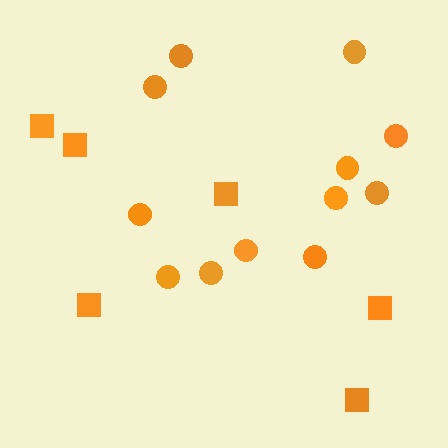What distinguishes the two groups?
There are 2 groups: one group of circles (12) and one group of squares (6).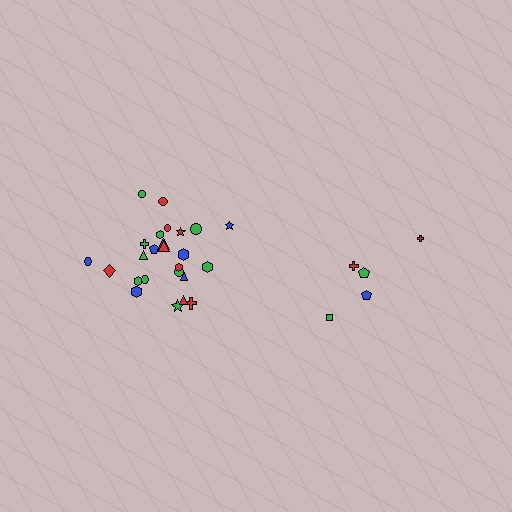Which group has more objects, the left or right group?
The left group.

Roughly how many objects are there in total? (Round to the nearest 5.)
Roughly 30 objects in total.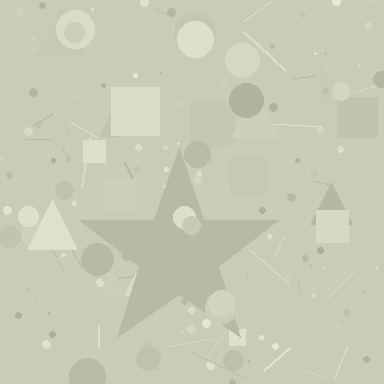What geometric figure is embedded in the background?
A star is embedded in the background.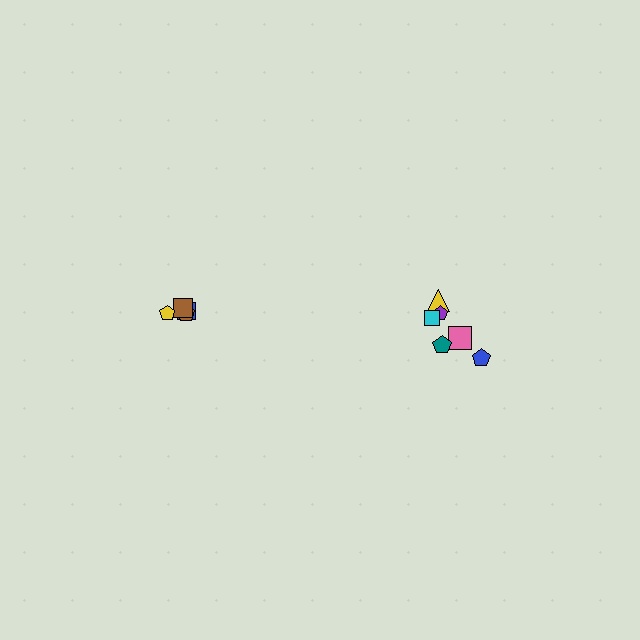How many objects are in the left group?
There are 4 objects.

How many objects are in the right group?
There are 6 objects.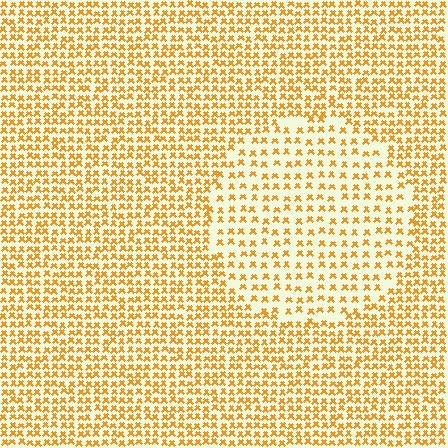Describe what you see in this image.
The image contains small orange elements arranged at two different densities. A circle-shaped region is visible where the elements are less densely packed than the surrounding area.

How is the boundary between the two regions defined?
The boundary is defined by a change in element density (approximately 1.8x ratio). All elements are the same color, size, and shape.